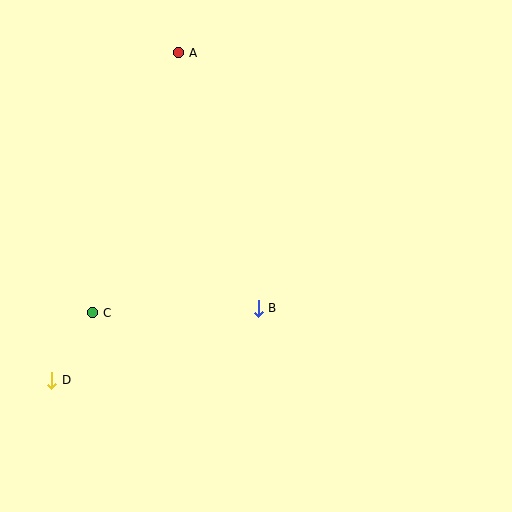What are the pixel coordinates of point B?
Point B is at (258, 308).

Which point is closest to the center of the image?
Point B at (258, 308) is closest to the center.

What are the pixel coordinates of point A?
Point A is at (179, 53).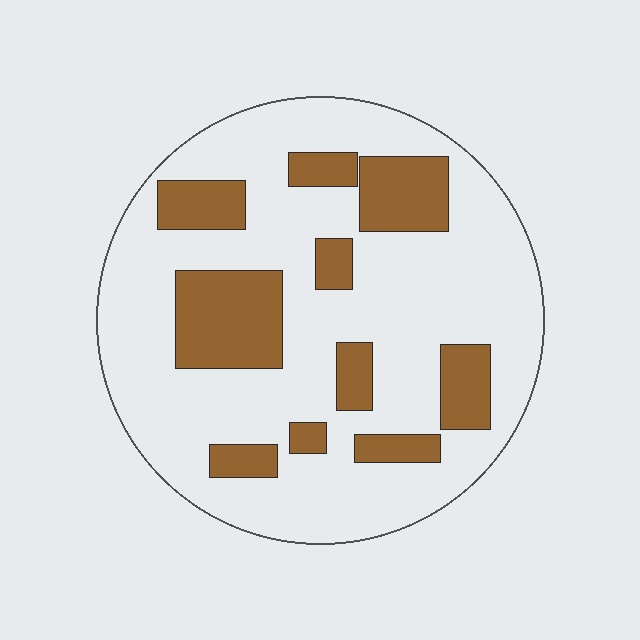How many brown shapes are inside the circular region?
10.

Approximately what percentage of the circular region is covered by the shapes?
Approximately 25%.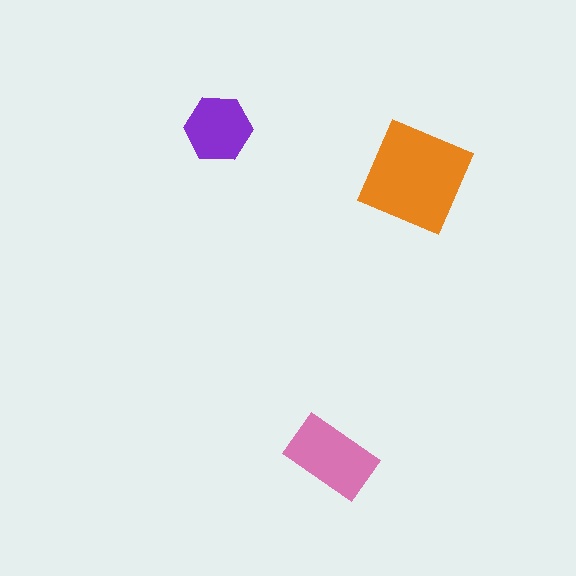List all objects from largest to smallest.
The orange square, the pink rectangle, the purple hexagon.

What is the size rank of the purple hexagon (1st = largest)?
3rd.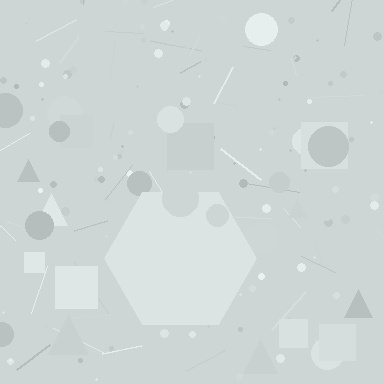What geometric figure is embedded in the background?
A hexagon is embedded in the background.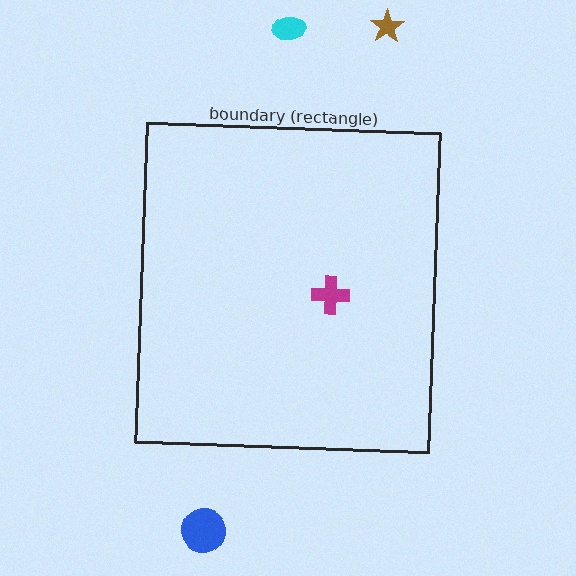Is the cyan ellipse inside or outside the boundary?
Outside.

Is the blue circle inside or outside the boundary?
Outside.